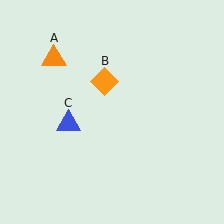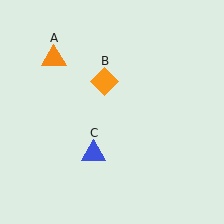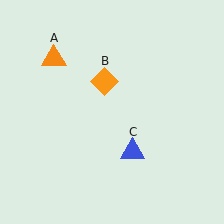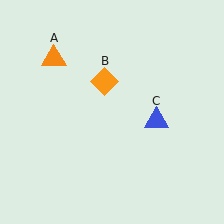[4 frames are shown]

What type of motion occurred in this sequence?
The blue triangle (object C) rotated counterclockwise around the center of the scene.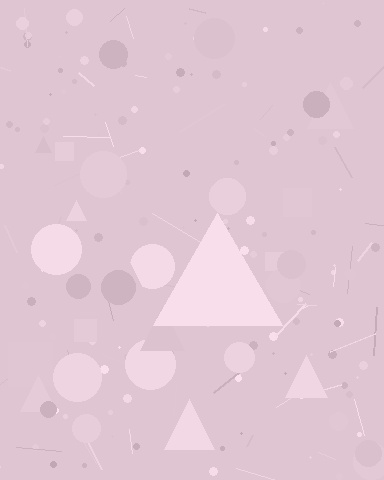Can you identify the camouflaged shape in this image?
The camouflaged shape is a triangle.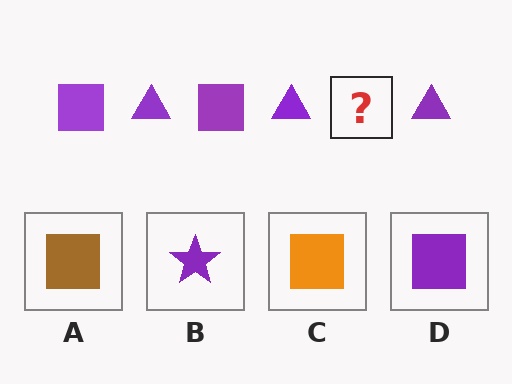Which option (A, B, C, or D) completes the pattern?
D.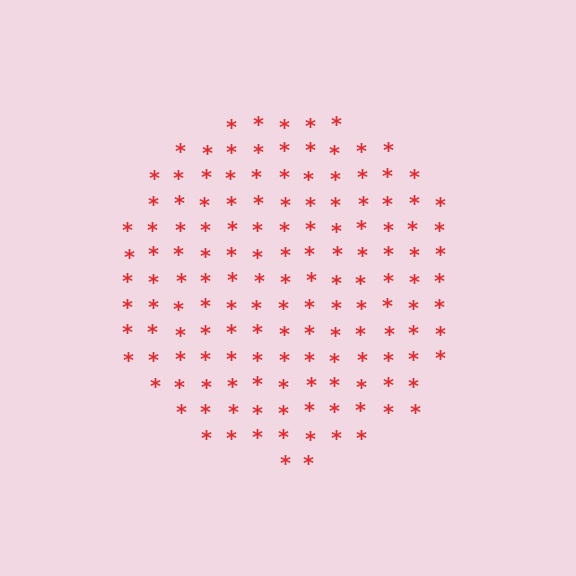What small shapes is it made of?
It is made of small asterisks.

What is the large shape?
The large shape is a circle.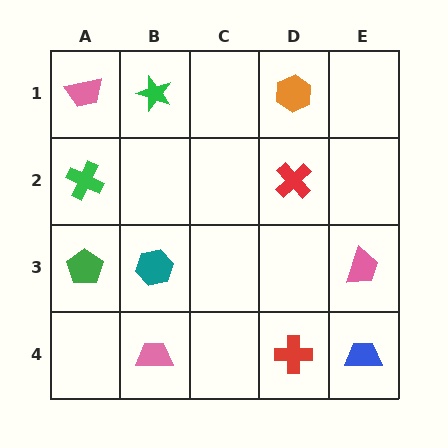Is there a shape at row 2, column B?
No, that cell is empty.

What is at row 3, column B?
A teal hexagon.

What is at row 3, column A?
A green pentagon.